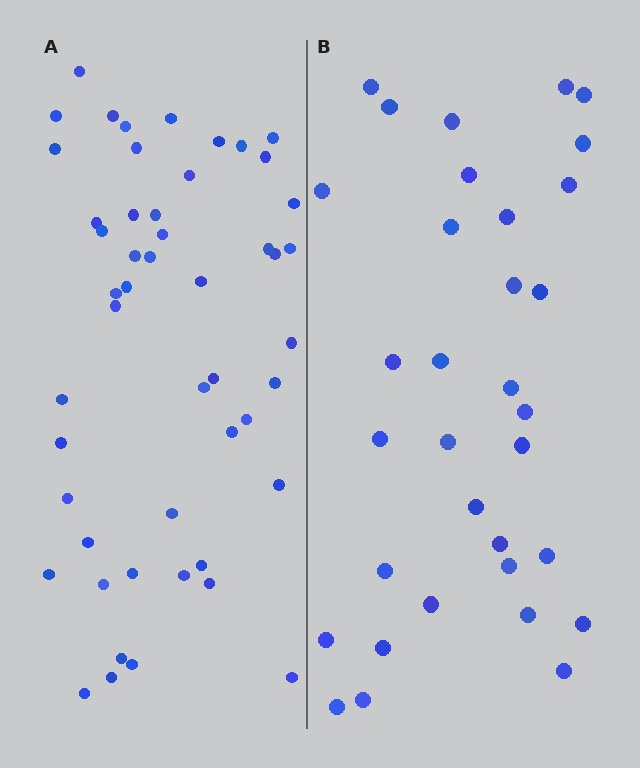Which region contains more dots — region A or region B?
Region A (the left region) has more dots.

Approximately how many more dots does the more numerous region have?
Region A has approximately 15 more dots than region B.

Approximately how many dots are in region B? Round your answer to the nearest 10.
About 30 dots. (The exact count is 33, which rounds to 30.)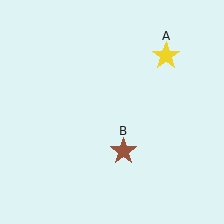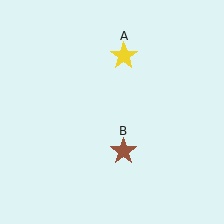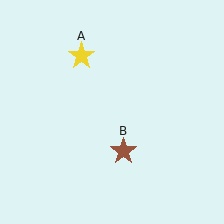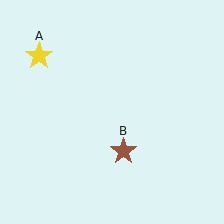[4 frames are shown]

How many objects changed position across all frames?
1 object changed position: yellow star (object A).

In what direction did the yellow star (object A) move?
The yellow star (object A) moved left.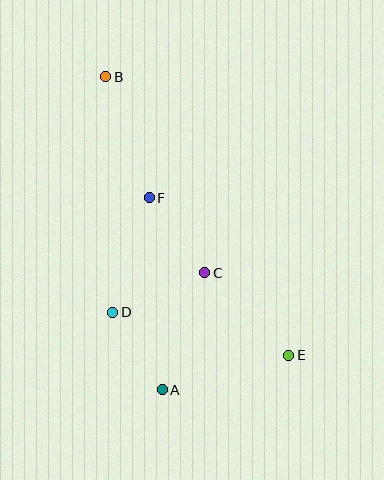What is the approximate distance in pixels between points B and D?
The distance between B and D is approximately 235 pixels.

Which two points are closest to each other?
Points A and D are closest to each other.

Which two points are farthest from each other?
Points B and E are farthest from each other.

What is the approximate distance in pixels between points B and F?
The distance between B and F is approximately 128 pixels.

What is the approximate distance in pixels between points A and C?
The distance between A and C is approximately 125 pixels.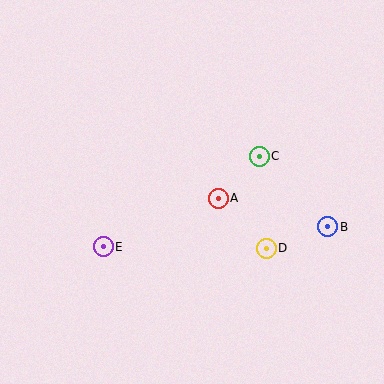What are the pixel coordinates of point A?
Point A is at (218, 198).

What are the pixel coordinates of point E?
Point E is at (103, 247).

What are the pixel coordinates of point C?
Point C is at (259, 156).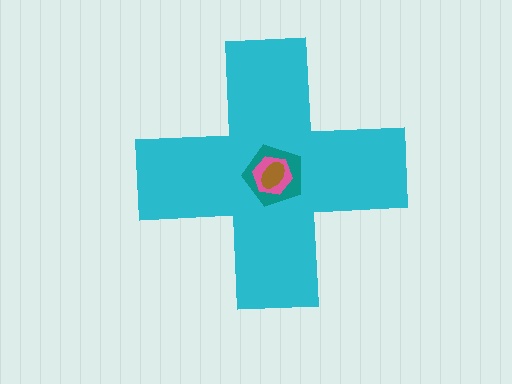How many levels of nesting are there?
4.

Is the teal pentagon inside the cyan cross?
Yes.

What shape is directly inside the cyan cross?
The teal pentagon.